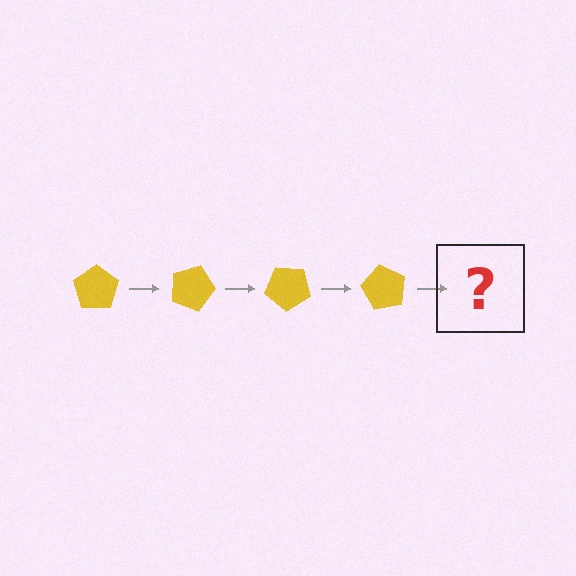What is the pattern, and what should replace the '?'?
The pattern is that the pentagon rotates 20 degrees each step. The '?' should be a yellow pentagon rotated 80 degrees.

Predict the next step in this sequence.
The next step is a yellow pentagon rotated 80 degrees.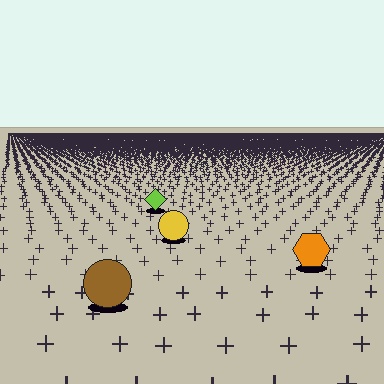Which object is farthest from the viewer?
The lime diamond is farthest from the viewer. It appears smaller and the ground texture around it is denser.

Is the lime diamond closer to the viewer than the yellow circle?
No. The yellow circle is closer — you can tell from the texture gradient: the ground texture is coarser near it.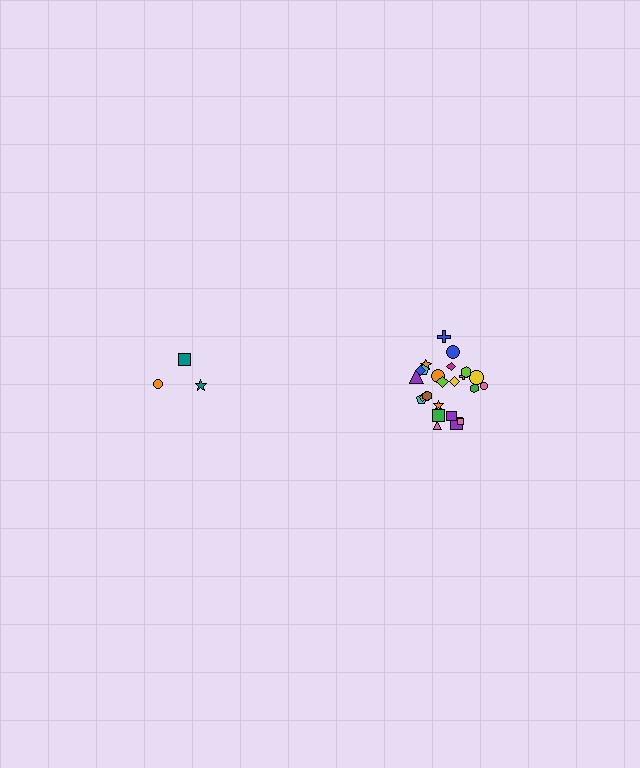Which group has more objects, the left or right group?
The right group.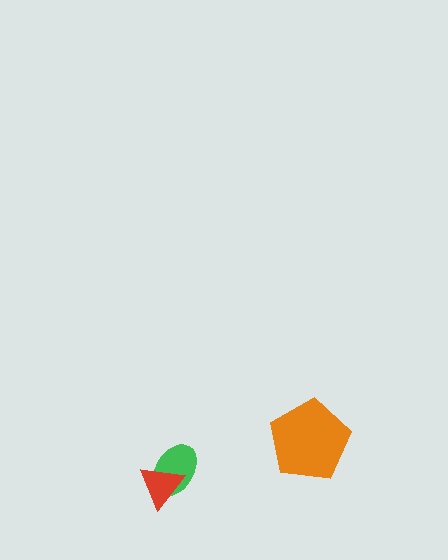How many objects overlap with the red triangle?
1 object overlaps with the red triangle.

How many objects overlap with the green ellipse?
1 object overlaps with the green ellipse.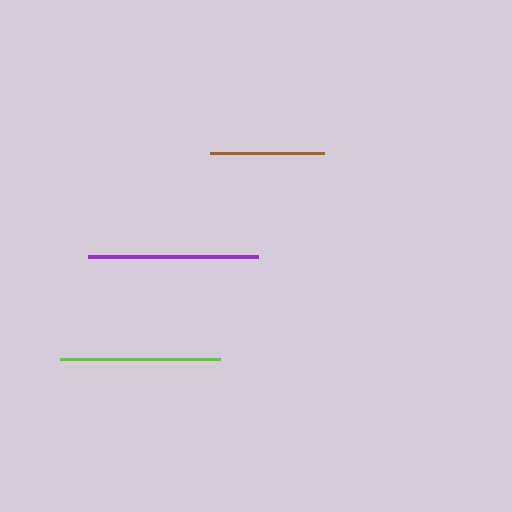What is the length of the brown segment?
The brown segment is approximately 114 pixels long.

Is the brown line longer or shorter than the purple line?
The purple line is longer than the brown line.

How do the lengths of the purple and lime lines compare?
The purple and lime lines are approximately the same length.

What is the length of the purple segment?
The purple segment is approximately 170 pixels long.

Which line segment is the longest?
The purple line is the longest at approximately 170 pixels.